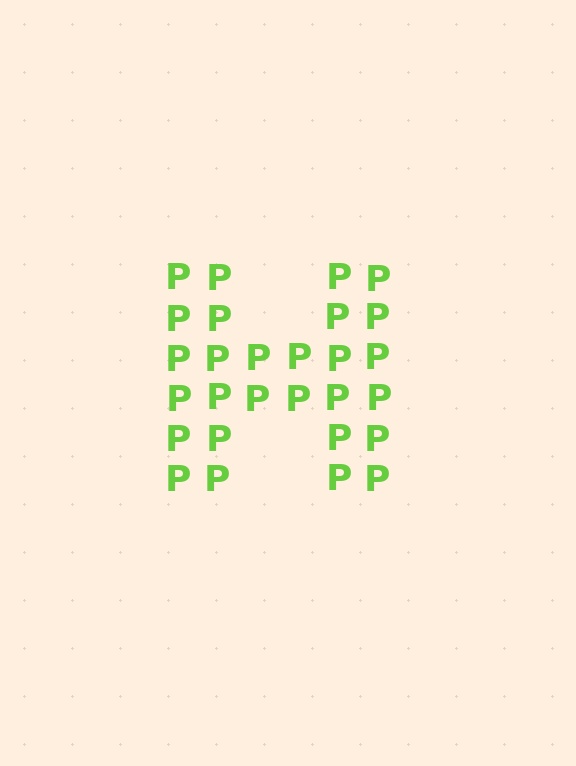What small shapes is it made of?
It is made of small letter P's.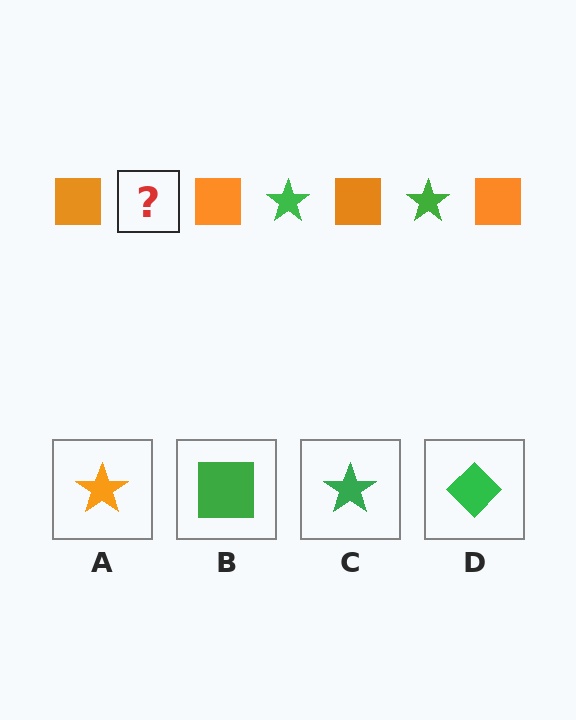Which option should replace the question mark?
Option C.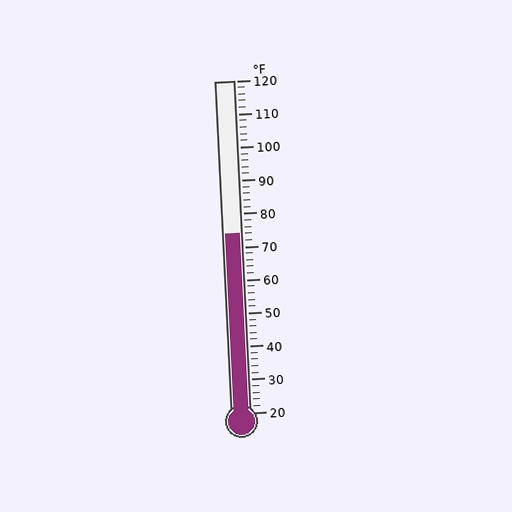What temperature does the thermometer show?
The thermometer shows approximately 74°F.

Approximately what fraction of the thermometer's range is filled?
The thermometer is filled to approximately 55% of its range.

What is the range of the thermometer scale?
The thermometer scale ranges from 20°F to 120°F.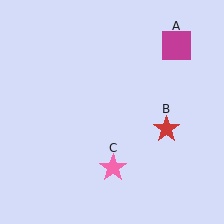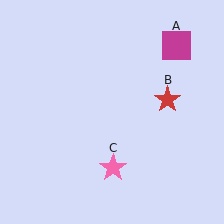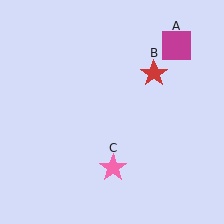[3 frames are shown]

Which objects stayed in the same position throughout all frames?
Magenta square (object A) and pink star (object C) remained stationary.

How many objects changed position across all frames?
1 object changed position: red star (object B).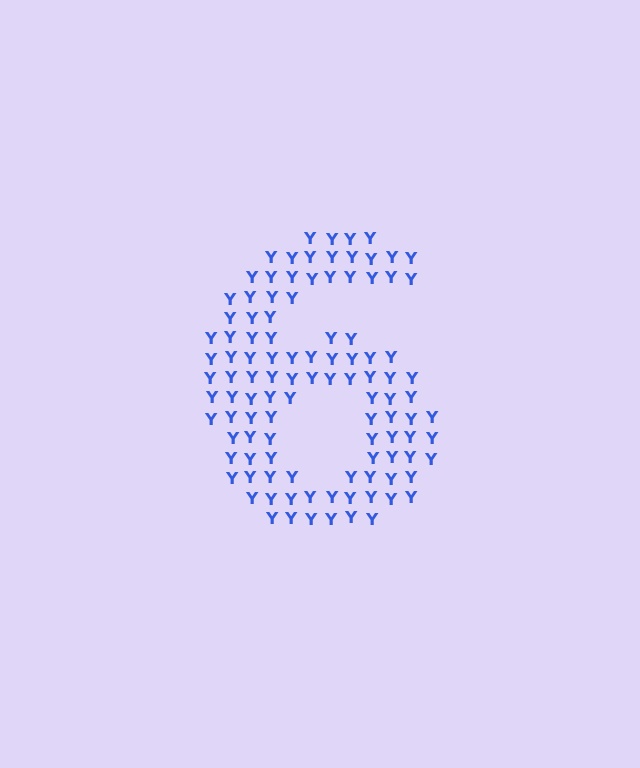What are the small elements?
The small elements are letter Y's.